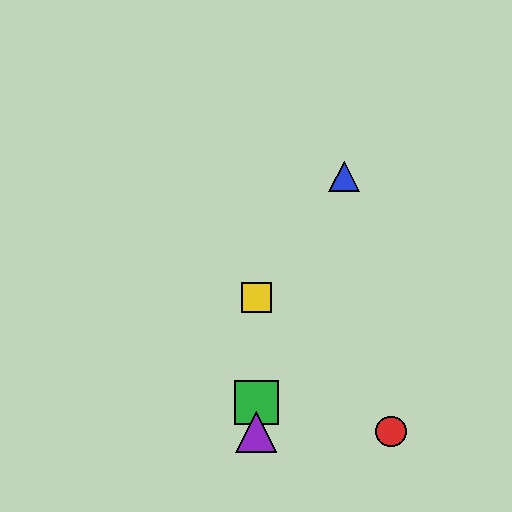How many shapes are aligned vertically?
3 shapes (the green square, the yellow square, the purple triangle) are aligned vertically.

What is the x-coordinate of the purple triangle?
The purple triangle is at x≈256.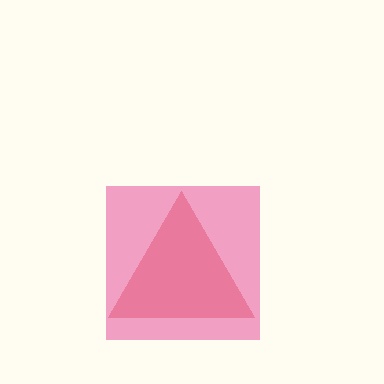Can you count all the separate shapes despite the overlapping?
Yes, there are 2 separate shapes.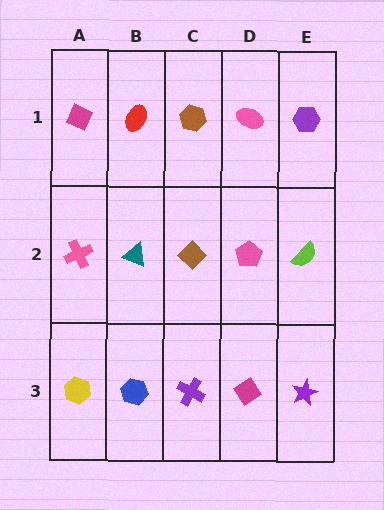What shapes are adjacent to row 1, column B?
A teal triangle (row 2, column B), a magenta diamond (row 1, column A), a brown hexagon (row 1, column C).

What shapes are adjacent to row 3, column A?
A pink cross (row 2, column A), a blue hexagon (row 3, column B).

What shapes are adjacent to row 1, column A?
A pink cross (row 2, column A), a red ellipse (row 1, column B).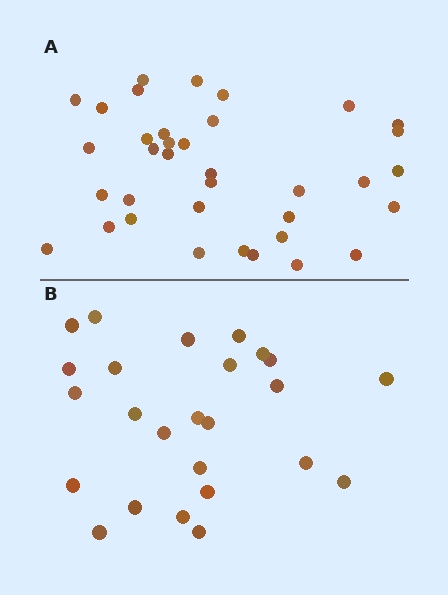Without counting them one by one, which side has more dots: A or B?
Region A (the top region) has more dots.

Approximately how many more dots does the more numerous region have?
Region A has roughly 12 or so more dots than region B.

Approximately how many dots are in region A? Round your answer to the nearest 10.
About 40 dots. (The exact count is 36, which rounds to 40.)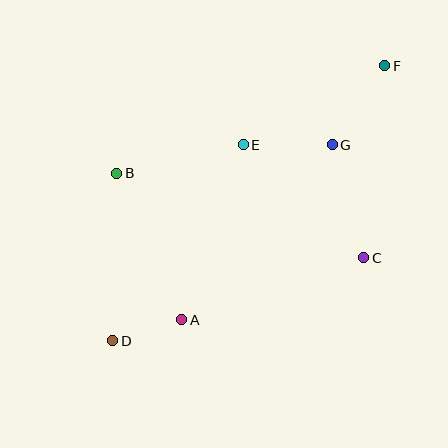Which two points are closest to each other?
Points A and D are closest to each other.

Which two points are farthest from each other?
Points D and F are farthest from each other.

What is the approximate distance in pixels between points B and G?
The distance between B and G is approximately 218 pixels.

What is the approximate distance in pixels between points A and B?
The distance between A and B is approximately 160 pixels.